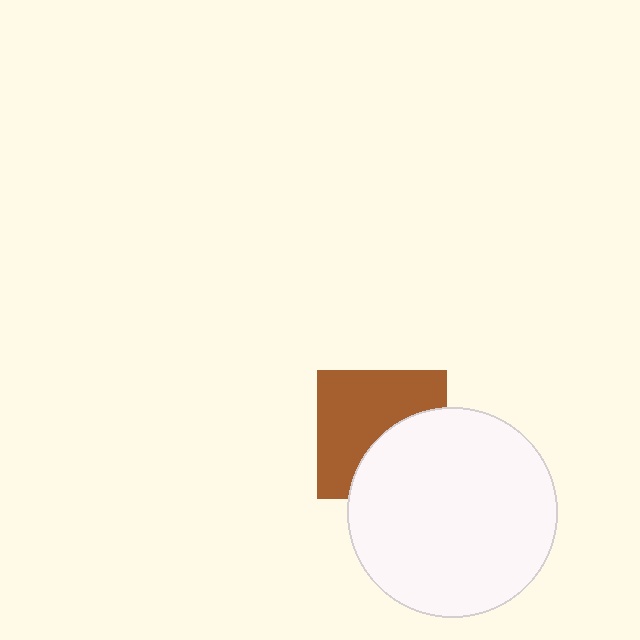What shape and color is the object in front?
The object in front is a white circle.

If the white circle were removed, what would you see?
You would see the complete brown square.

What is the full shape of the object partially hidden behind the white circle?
The partially hidden object is a brown square.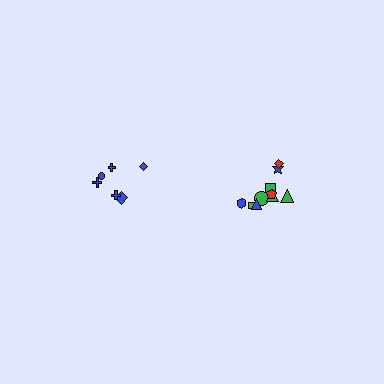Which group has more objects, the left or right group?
The right group.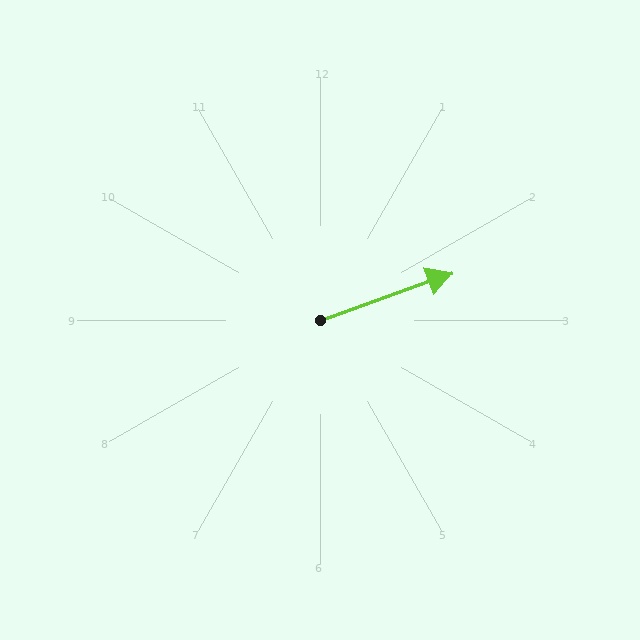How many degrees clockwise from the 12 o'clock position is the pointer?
Approximately 70 degrees.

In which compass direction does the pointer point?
East.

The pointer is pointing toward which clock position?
Roughly 2 o'clock.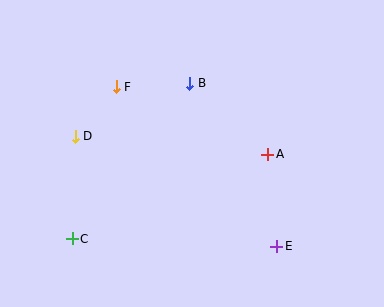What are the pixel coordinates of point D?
Point D is at (75, 136).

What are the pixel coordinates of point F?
Point F is at (116, 87).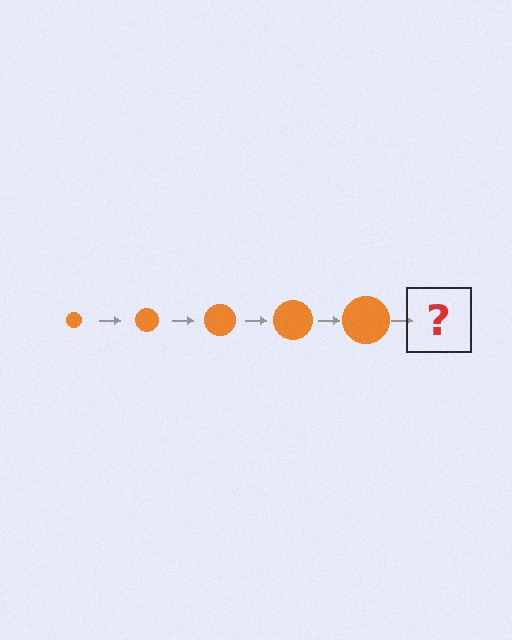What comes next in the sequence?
The next element should be an orange circle, larger than the previous one.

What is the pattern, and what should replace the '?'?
The pattern is that the circle gets progressively larger each step. The '?' should be an orange circle, larger than the previous one.